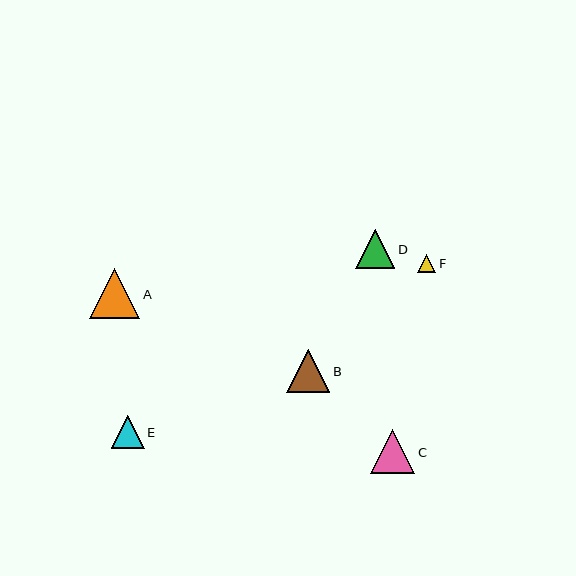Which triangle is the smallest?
Triangle F is the smallest with a size of approximately 18 pixels.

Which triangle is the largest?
Triangle A is the largest with a size of approximately 50 pixels.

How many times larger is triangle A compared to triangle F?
Triangle A is approximately 2.8 times the size of triangle F.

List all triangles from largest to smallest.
From largest to smallest: A, C, B, D, E, F.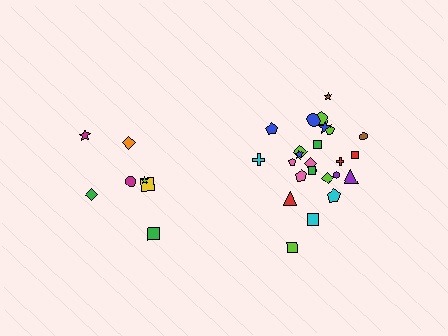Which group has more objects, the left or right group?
The right group.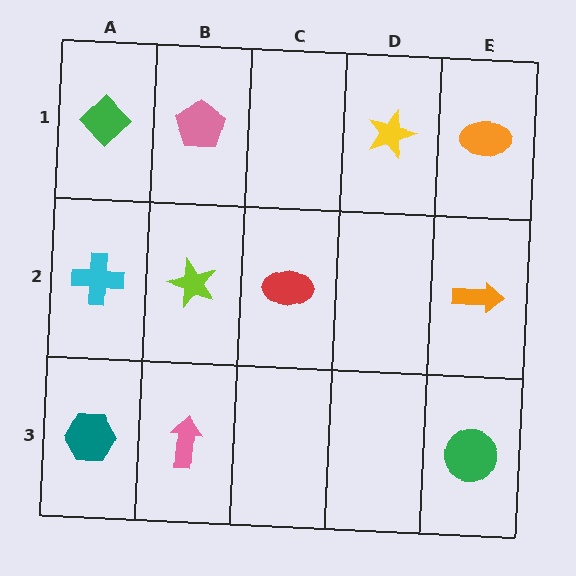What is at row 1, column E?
An orange ellipse.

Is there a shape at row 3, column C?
No, that cell is empty.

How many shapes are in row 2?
4 shapes.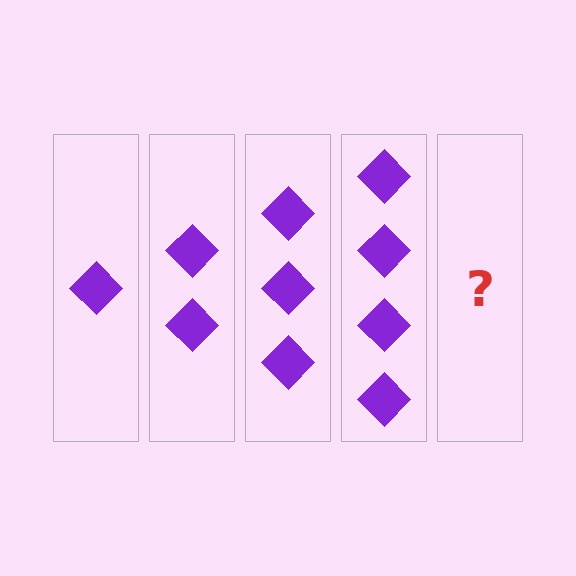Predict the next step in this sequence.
The next step is 5 diamonds.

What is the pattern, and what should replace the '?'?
The pattern is that each step adds one more diamond. The '?' should be 5 diamonds.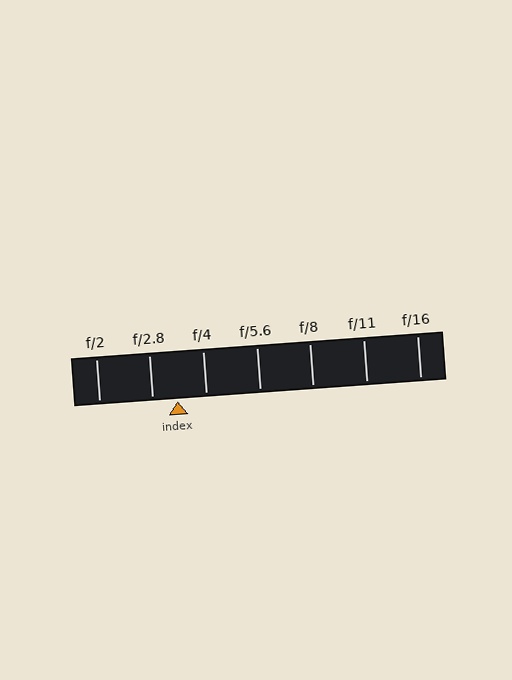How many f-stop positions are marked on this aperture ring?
There are 7 f-stop positions marked.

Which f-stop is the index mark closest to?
The index mark is closest to f/2.8.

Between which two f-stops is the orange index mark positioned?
The index mark is between f/2.8 and f/4.